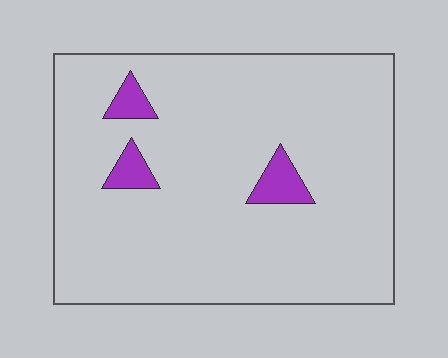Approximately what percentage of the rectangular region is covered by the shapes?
Approximately 5%.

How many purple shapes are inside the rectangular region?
3.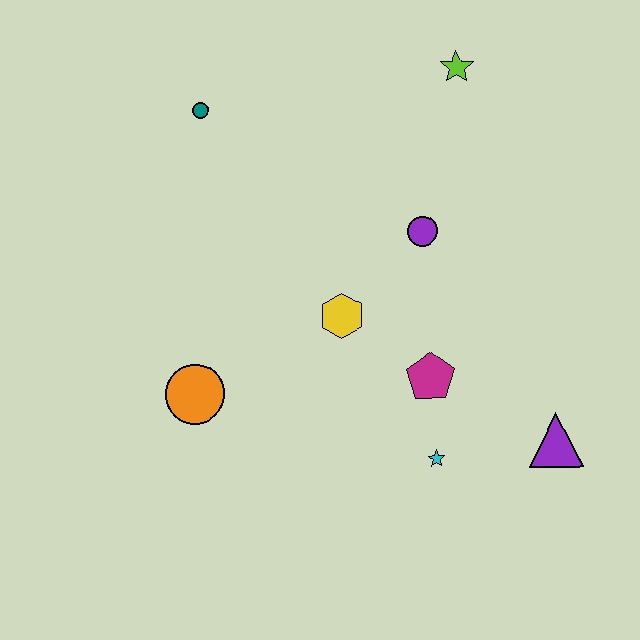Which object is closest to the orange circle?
The yellow hexagon is closest to the orange circle.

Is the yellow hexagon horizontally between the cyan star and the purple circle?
No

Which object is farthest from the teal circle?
The purple triangle is farthest from the teal circle.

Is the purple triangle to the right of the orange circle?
Yes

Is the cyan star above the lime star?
No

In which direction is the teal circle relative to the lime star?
The teal circle is to the left of the lime star.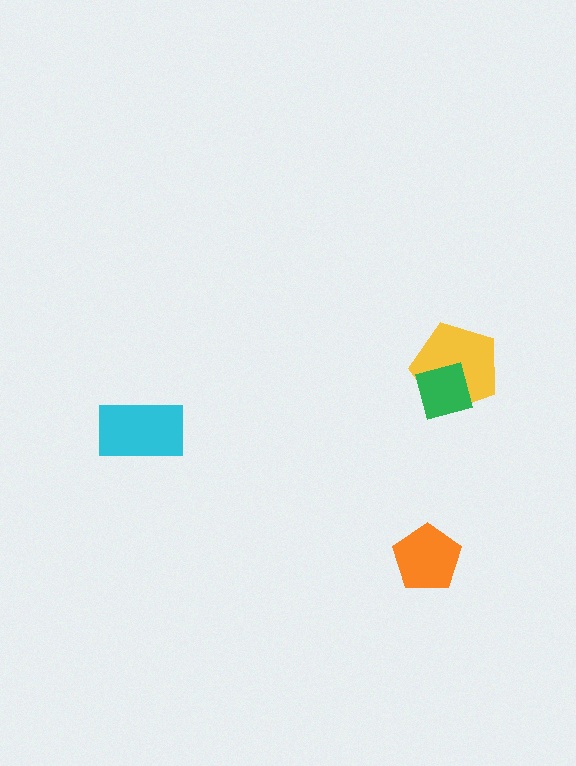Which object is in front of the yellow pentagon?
The green diamond is in front of the yellow pentagon.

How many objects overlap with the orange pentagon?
0 objects overlap with the orange pentagon.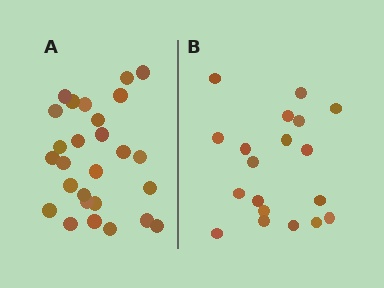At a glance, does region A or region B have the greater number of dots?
Region A (the left region) has more dots.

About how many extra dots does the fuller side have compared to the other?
Region A has roughly 8 or so more dots than region B.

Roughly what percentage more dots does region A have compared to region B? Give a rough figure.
About 40% more.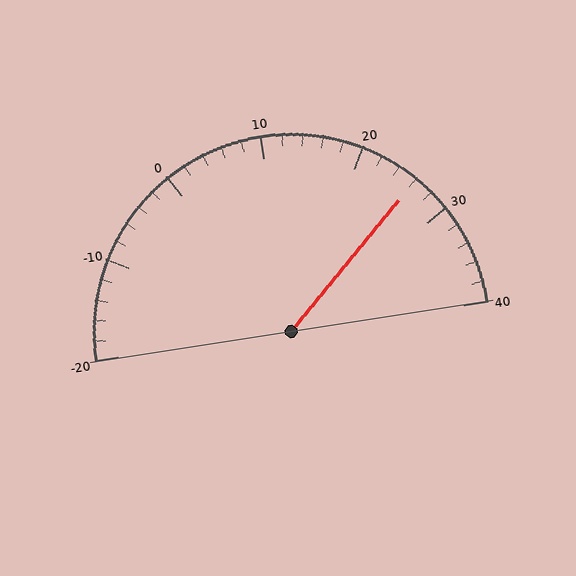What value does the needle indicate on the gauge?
The needle indicates approximately 26.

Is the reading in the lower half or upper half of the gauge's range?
The reading is in the upper half of the range (-20 to 40).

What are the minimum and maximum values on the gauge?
The gauge ranges from -20 to 40.